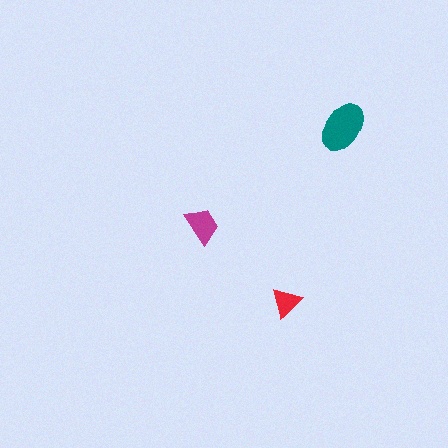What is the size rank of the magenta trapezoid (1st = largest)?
2nd.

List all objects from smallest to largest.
The red triangle, the magenta trapezoid, the teal ellipse.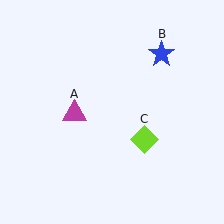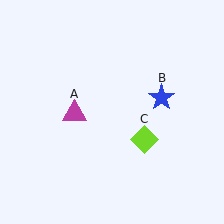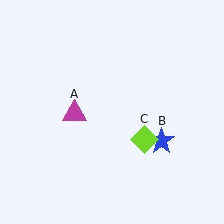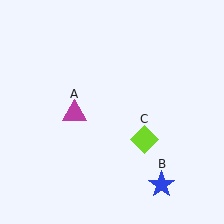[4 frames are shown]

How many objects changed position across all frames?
1 object changed position: blue star (object B).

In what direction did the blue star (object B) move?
The blue star (object B) moved down.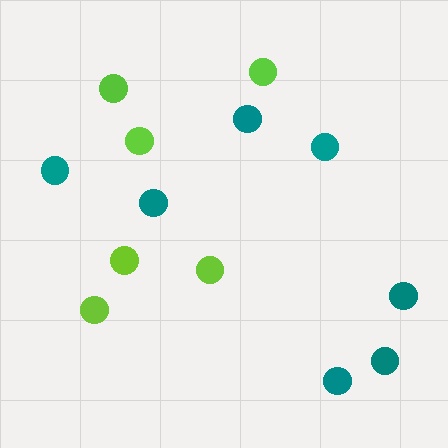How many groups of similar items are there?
There are 2 groups: one group of lime circles (6) and one group of teal circles (7).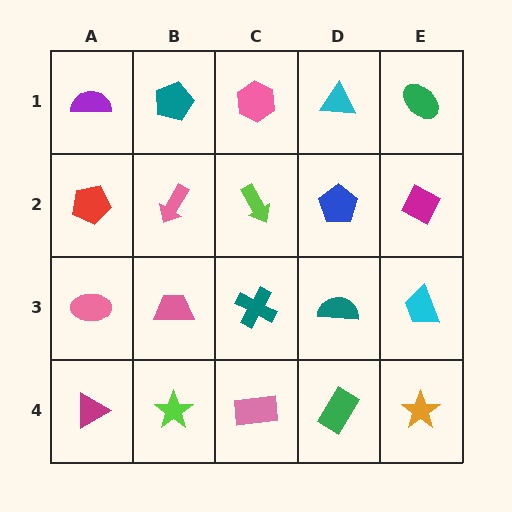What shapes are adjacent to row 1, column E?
A magenta diamond (row 2, column E), a cyan triangle (row 1, column D).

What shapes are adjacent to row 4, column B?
A pink trapezoid (row 3, column B), a magenta triangle (row 4, column A), a pink rectangle (row 4, column C).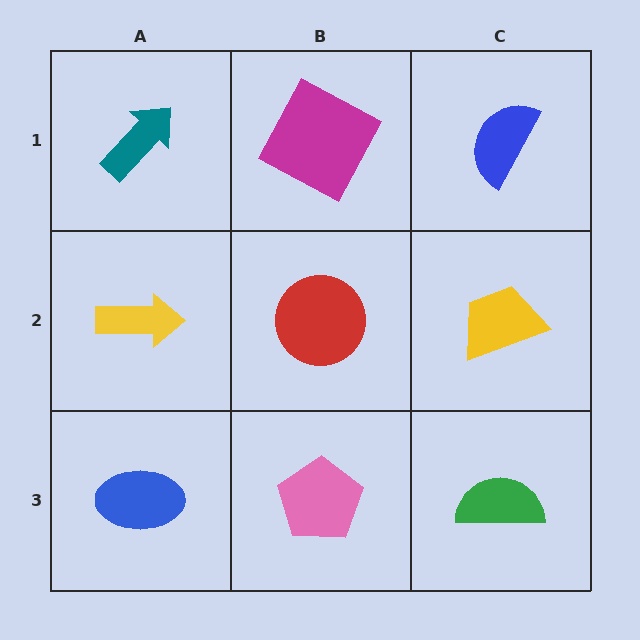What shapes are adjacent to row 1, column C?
A yellow trapezoid (row 2, column C), a magenta square (row 1, column B).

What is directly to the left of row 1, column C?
A magenta square.